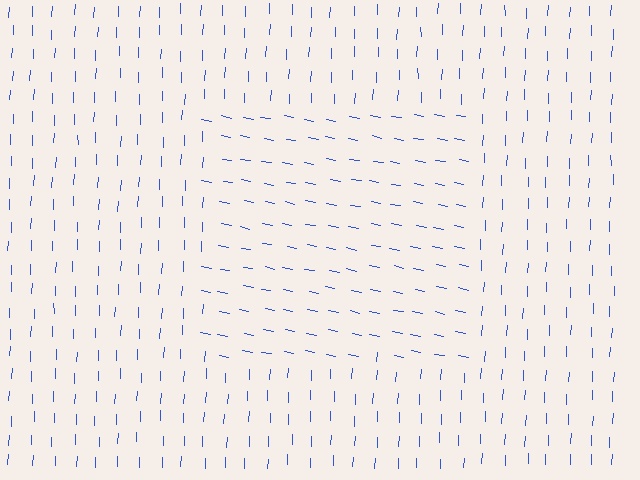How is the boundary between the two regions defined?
The boundary is defined purely by a change in line orientation (approximately 81 degrees difference). All lines are the same color and thickness.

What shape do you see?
I see a rectangle.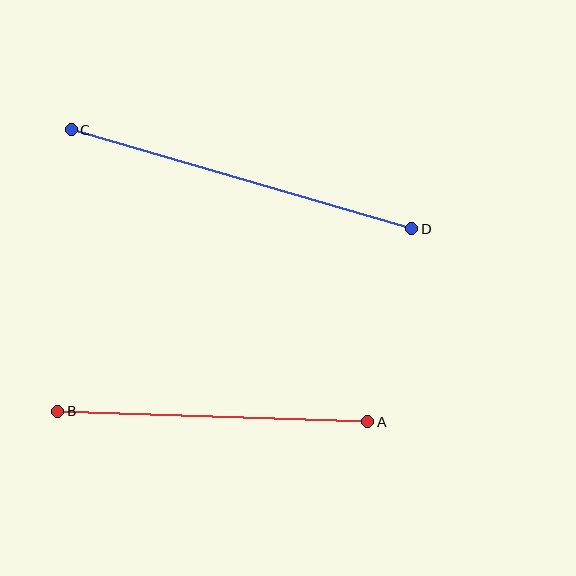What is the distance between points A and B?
The distance is approximately 310 pixels.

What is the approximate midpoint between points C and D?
The midpoint is at approximately (241, 179) pixels.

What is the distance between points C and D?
The distance is approximately 355 pixels.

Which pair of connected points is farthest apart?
Points C and D are farthest apart.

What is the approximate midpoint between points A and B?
The midpoint is at approximately (213, 417) pixels.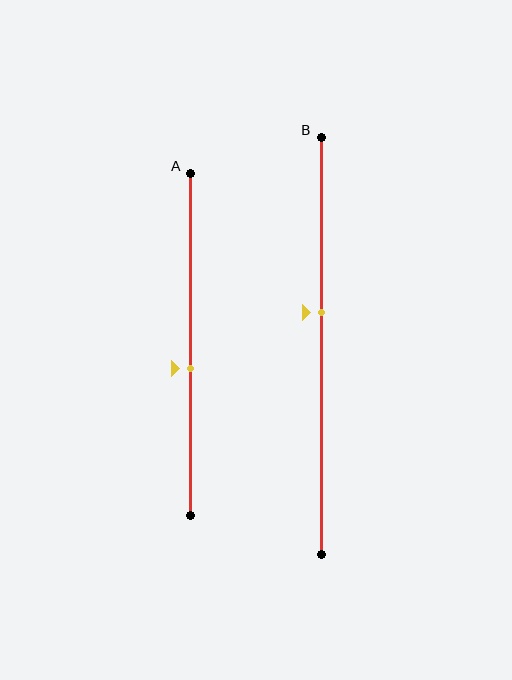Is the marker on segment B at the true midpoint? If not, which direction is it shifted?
No, the marker on segment B is shifted upward by about 8% of the segment length.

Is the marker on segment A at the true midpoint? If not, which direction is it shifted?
No, the marker on segment A is shifted downward by about 7% of the segment length.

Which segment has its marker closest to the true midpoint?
Segment A has its marker closest to the true midpoint.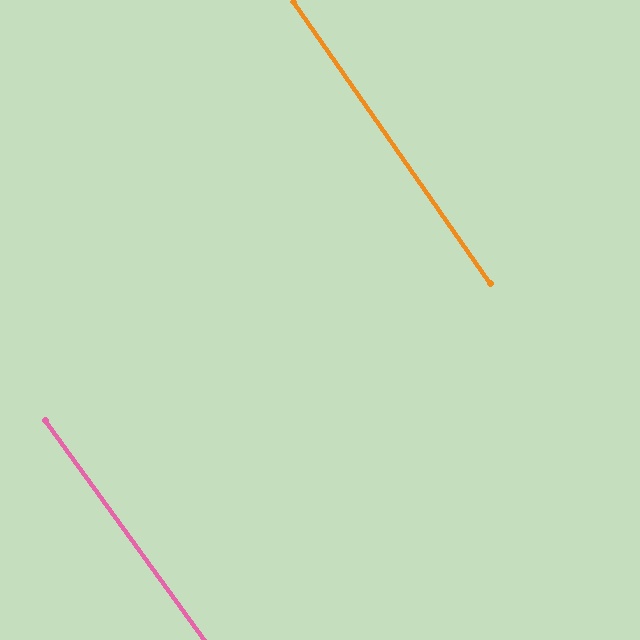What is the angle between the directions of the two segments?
Approximately 1 degree.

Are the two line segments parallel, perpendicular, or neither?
Parallel — their directions differ by only 1.1°.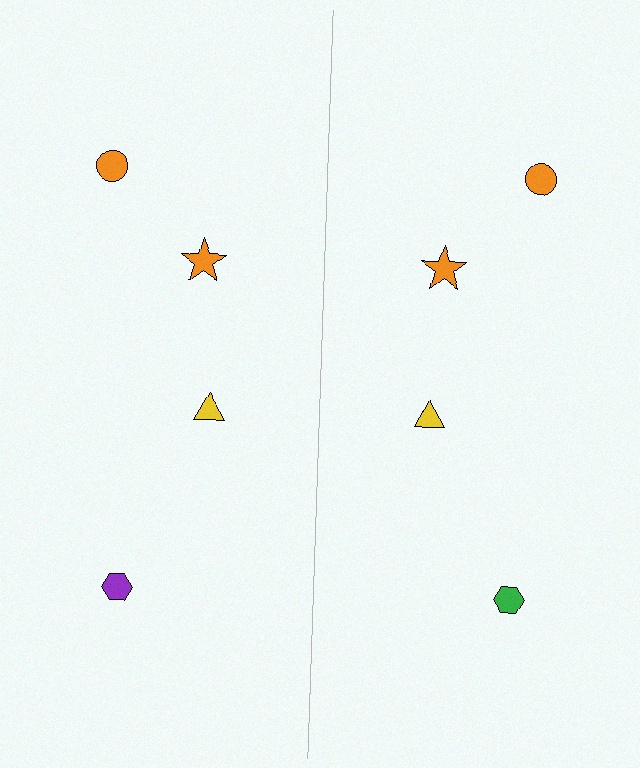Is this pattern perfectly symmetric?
No, the pattern is not perfectly symmetric. The green hexagon on the right side breaks the symmetry — its mirror counterpart is purple.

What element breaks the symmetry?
The green hexagon on the right side breaks the symmetry — its mirror counterpart is purple.